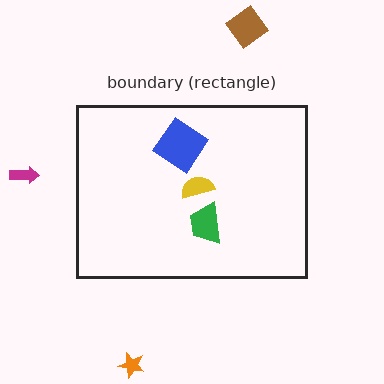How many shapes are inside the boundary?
3 inside, 3 outside.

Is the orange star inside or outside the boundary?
Outside.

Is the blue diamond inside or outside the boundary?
Inside.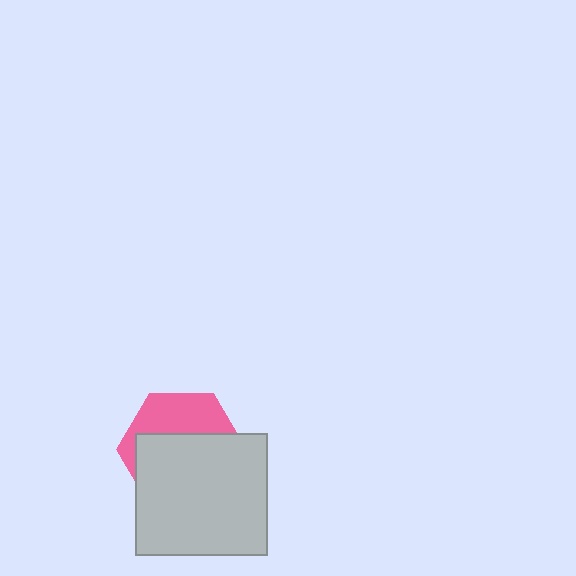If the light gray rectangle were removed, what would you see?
You would see the complete pink hexagon.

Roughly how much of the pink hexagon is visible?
A small part of it is visible (roughly 37%).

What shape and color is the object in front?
The object in front is a light gray rectangle.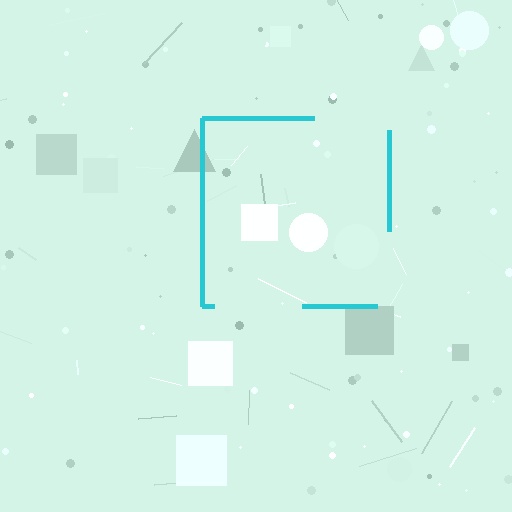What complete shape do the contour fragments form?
The contour fragments form a square.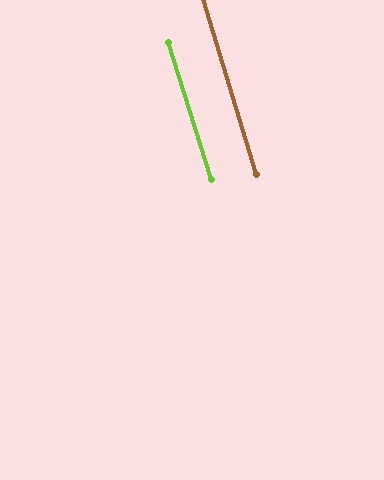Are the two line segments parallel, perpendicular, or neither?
Parallel — their directions differ by only 0.7°.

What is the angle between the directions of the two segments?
Approximately 1 degree.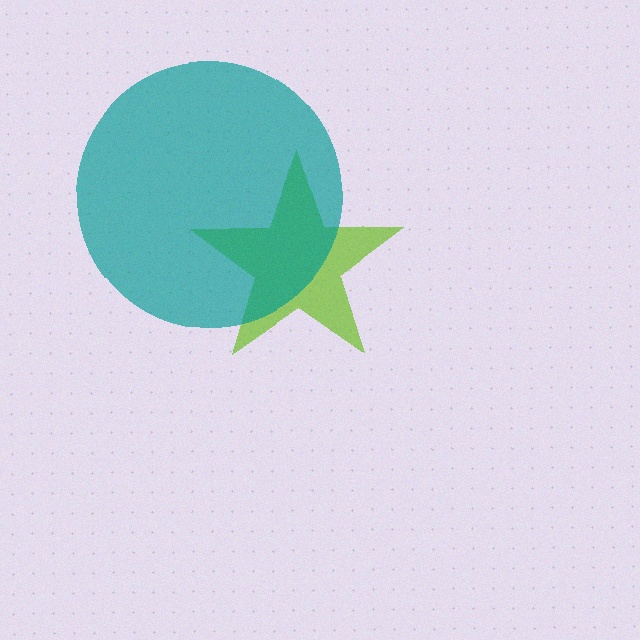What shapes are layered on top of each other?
The layered shapes are: a lime star, a teal circle.